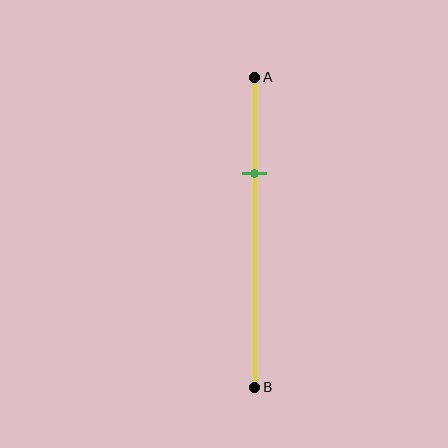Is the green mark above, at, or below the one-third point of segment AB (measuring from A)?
The green mark is approximately at the one-third point of segment AB.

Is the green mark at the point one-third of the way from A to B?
Yes, the mark is approximately at the one-third point.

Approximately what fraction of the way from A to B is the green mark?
The green mark is approximately 30% of the way from A to B.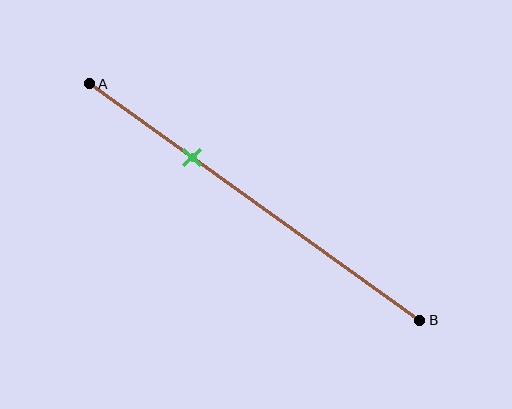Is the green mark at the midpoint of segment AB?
No, the mark is at about 30% from A, not at the 50% midpoint.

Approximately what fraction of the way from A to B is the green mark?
The green mark is approximately 30% of the way from A to B.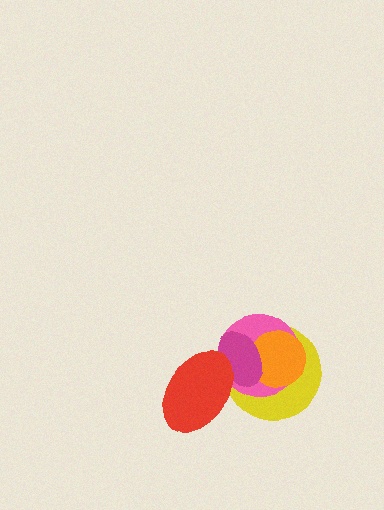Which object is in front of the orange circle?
The magenta ellipse is in front of the orange circle.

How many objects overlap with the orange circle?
3 objects overlap with the orange circle.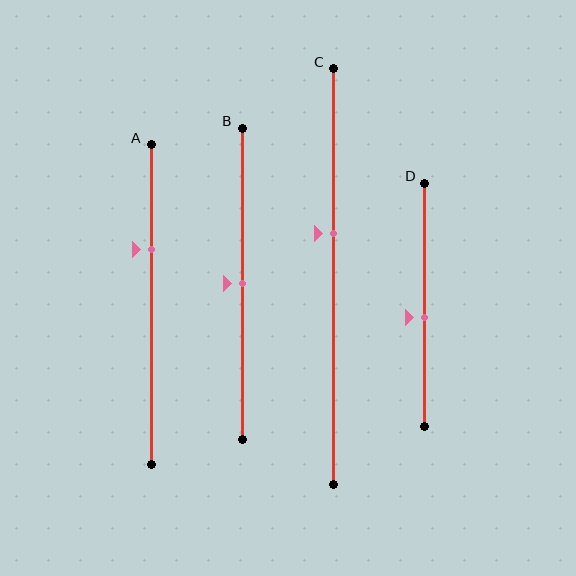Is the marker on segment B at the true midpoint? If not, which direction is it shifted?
Yes, the marker on segment B is at the true midpoint.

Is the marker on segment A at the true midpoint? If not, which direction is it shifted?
No, the marker on segment A is shifted upward by about 17% of the segment length.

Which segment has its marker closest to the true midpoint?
Segment B has its marker closest to the true midpoint.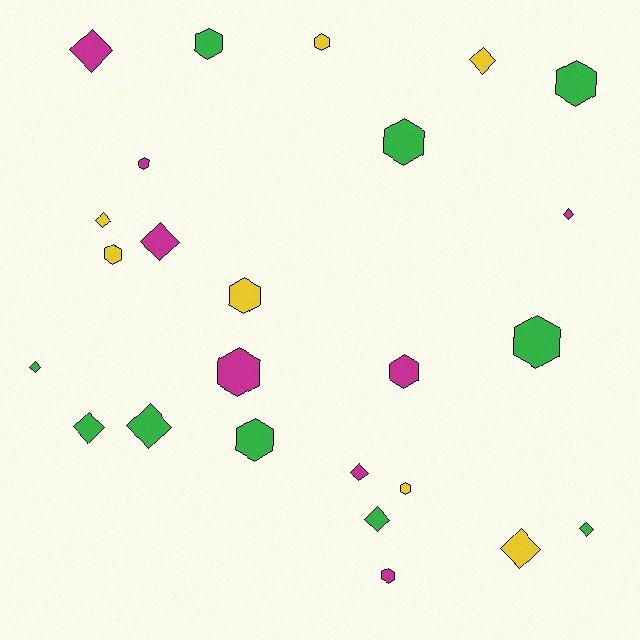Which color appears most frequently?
Green, with 10 objects.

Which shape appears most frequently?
Hexagon, with 13 objects.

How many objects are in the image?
There are 25 objects.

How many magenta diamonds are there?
There are 4 magenta diamonds.